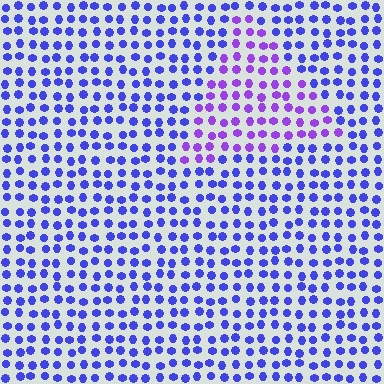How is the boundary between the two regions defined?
The boundary is defined purely by a slight shift in hue (about 35 degrees). Spacing, size, and orientation are identical on both sides.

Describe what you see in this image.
The image is filled with small blue elements in a uniform arrangement. A triangle-shaped region is visible where the elements are tinted to a slightly different hue, forming a subtle color boundary.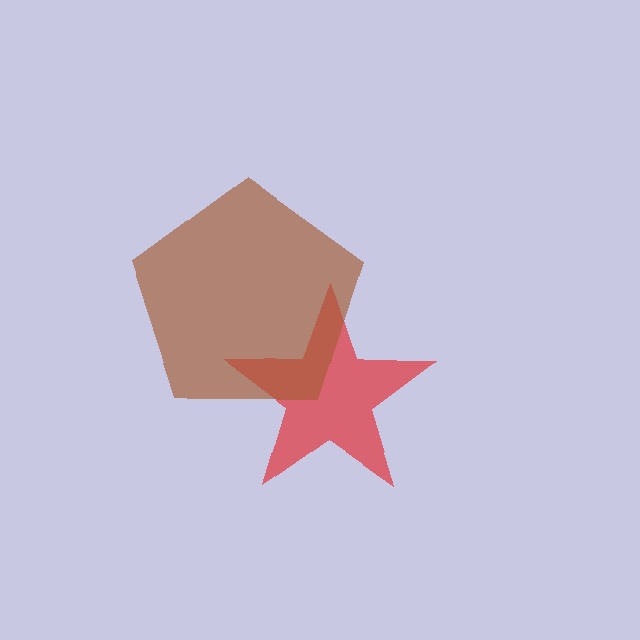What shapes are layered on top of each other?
The layered shapes are: a red star, a brown pentagon.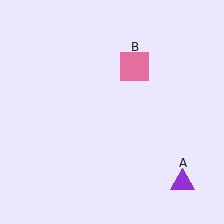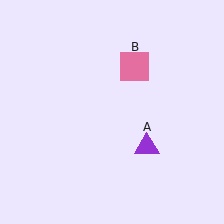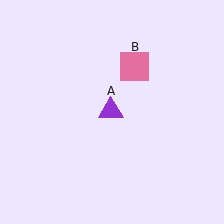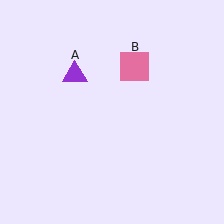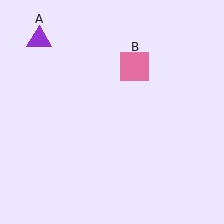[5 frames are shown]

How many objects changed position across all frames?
1 object changed position: purple triangle (object A).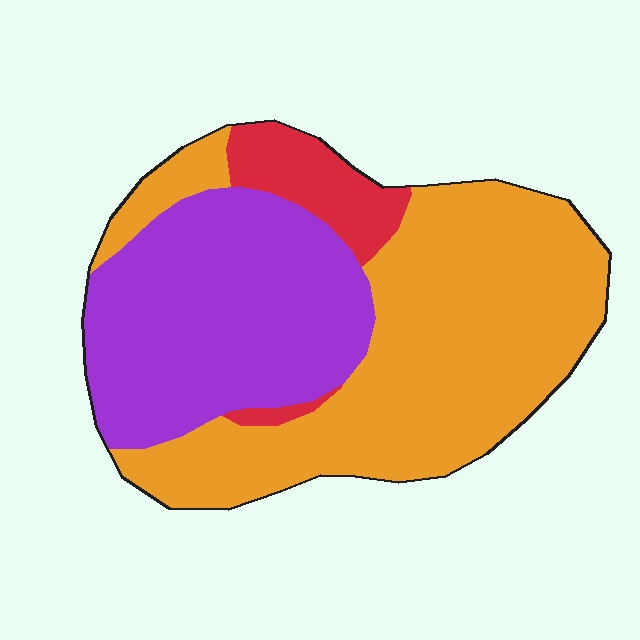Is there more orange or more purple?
Orange.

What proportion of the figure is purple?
Purple takes up between a third and a half of the figure.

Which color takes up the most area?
Orange, at roughly 55%.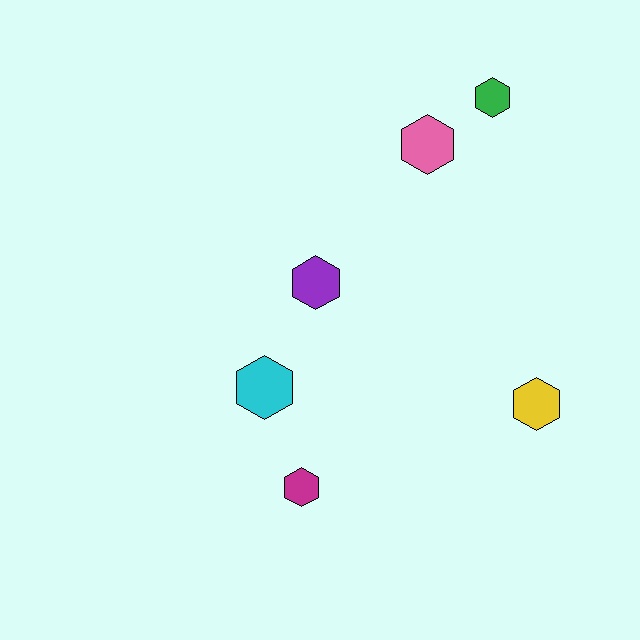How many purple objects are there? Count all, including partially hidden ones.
There is 1 purple object.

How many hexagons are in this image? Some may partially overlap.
There are 6 hexagons.